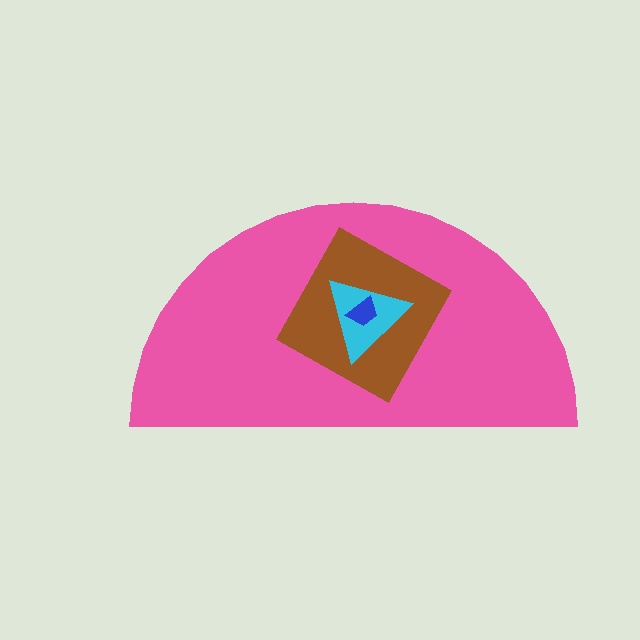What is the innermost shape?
The blue trapezoid.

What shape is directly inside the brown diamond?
The cyan triangle.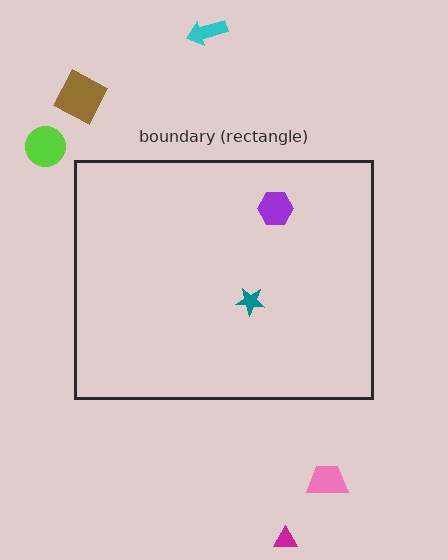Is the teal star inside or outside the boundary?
Inside.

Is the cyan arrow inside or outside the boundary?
Outside.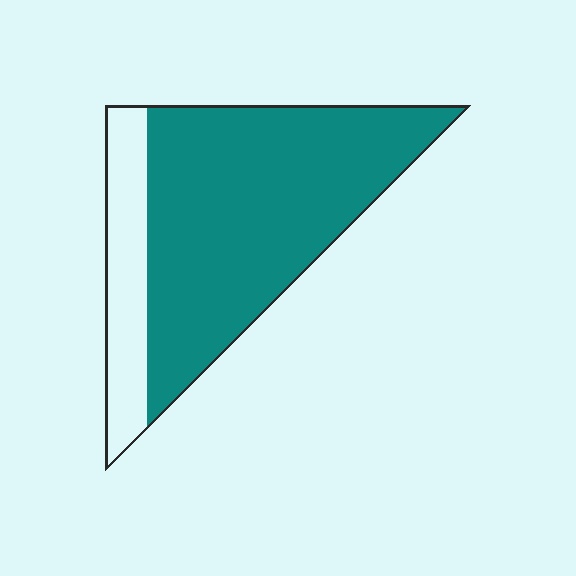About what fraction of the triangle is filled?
About four fifths (4/5).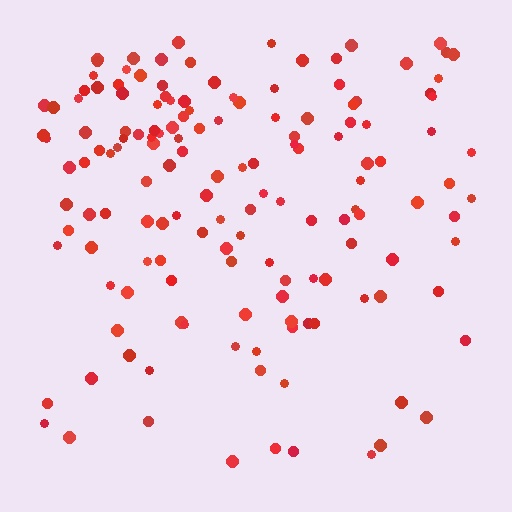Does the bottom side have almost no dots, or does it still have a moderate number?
Still a moderate number, just noticeably fewer than the top.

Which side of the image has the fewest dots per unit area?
The bottom.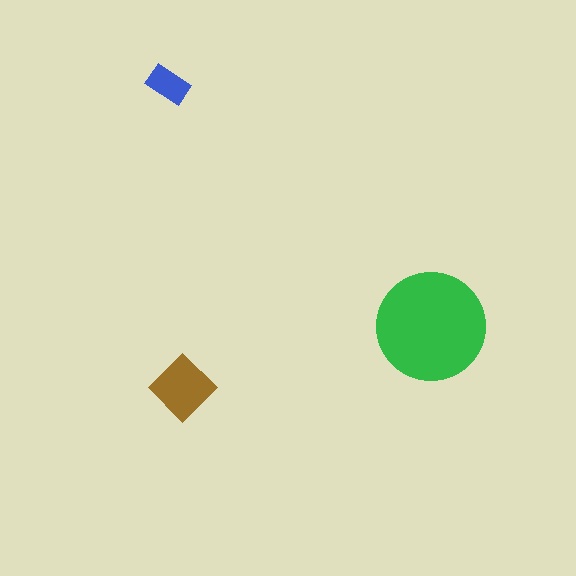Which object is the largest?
The green circle.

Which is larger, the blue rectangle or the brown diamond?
The brown diamond.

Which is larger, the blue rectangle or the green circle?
The green circle.